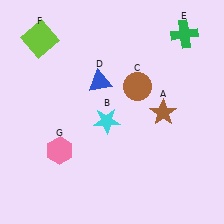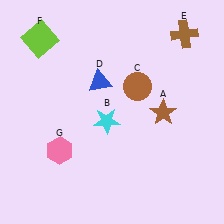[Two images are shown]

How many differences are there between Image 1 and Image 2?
There is 1 difference between the two images.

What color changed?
The cross (E) changed from green in Image 1 to brown in Image 2.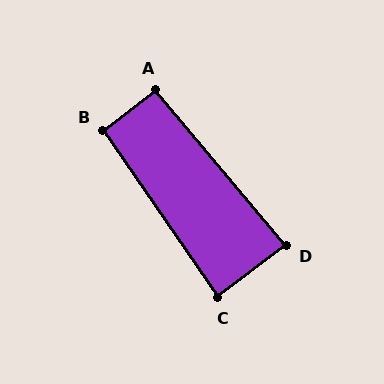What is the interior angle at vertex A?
Approximately 92 degrees (approximately right).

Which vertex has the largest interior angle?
B, at approximately 93 degrees.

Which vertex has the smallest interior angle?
D, at approximately 87 degrees.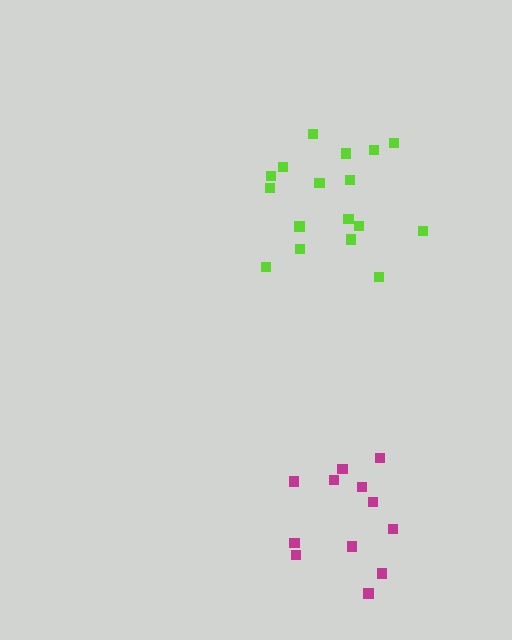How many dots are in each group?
Group 1: 17 dots, Group 2: 12 dots (29 total).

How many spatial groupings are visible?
There are 2 spatial groupings.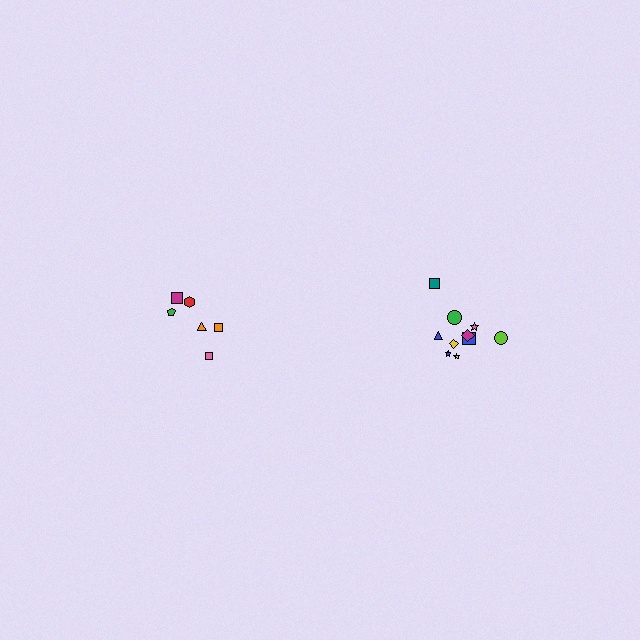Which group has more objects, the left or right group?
The right group.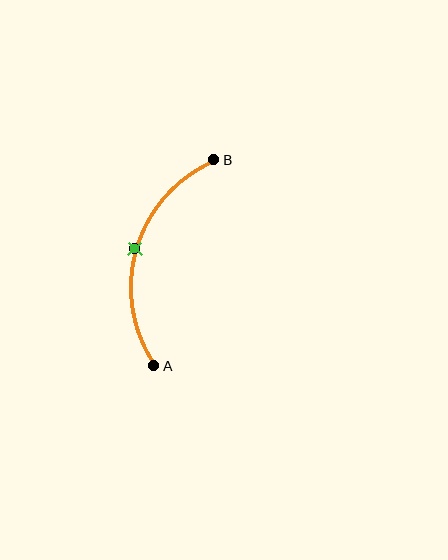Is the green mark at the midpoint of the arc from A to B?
Yes. The green mark lies on the arc at equal arc-length from both A and B — it is the arc midpoint.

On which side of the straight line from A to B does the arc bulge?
The arc bulges to the left of the straight line connecting A and B.